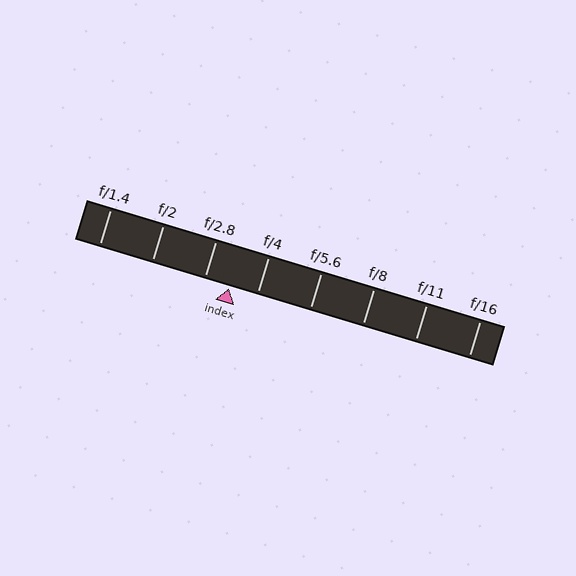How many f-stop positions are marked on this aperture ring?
There are 8 f-stop positions marked.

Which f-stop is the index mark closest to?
The index mark is closest to f/2.8.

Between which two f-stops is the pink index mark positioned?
The index mark is between f/2.8 and f/4.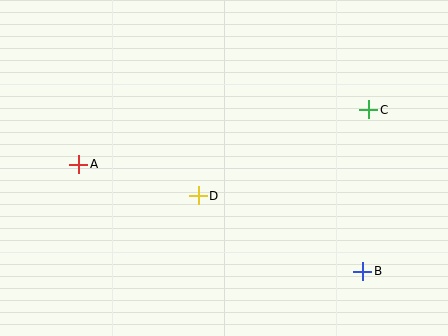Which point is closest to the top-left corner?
Point A is closest to the top-left corner.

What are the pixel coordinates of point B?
Point B is at (363, 271).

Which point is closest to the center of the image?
Point D at (198, 196) is closest to the center.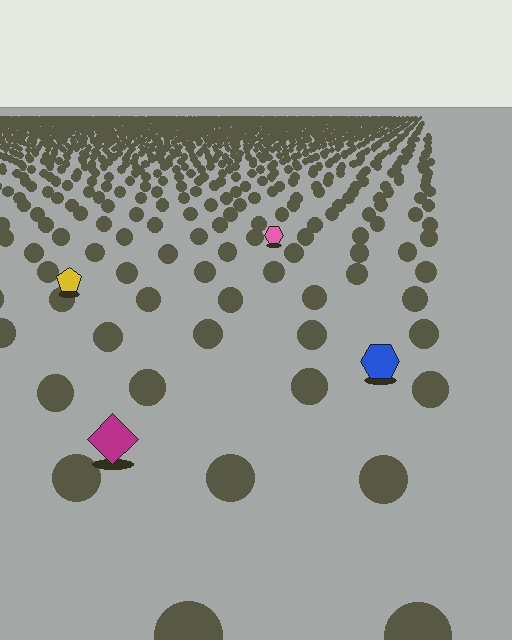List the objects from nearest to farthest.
From nearest to farthest: the magenta diamond, the blue hexagon, the yellow pentagon, the pink hexagon.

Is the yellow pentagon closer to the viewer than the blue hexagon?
No. The blue hexagon is closer — you can tell from the texture gradient: the ground texture is coarser near it.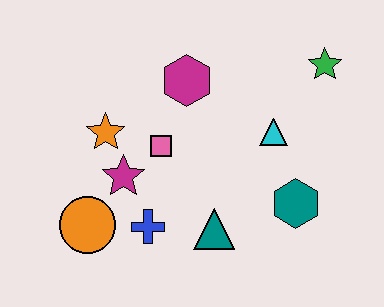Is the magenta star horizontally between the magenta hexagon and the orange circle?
Yes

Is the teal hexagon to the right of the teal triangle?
Yes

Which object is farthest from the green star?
The orange circle is farthest from the green star.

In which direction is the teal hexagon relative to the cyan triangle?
The teal hexagon is below the cyan triangle.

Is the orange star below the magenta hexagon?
Yes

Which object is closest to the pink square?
The magenta star is closest to the pink square.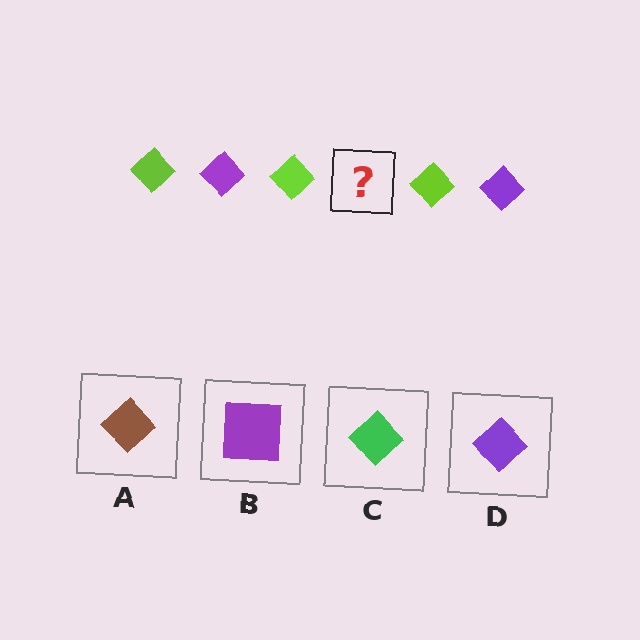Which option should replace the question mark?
Option D.